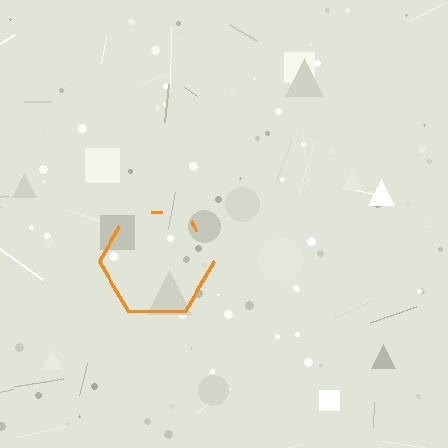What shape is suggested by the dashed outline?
The dashed outline suggests a hexagon.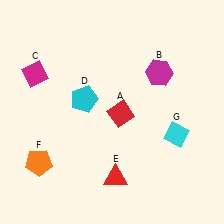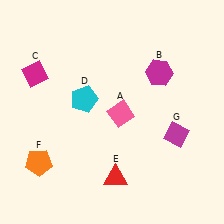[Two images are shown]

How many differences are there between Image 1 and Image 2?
There are 2 differences between the two images.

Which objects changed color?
A changed from red to pink. G changed from cyan to magenta.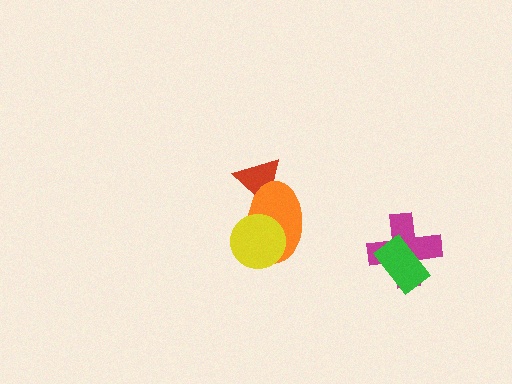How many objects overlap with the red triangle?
1 object overlaps with the red triangle.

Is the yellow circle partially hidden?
No, no other shape covers it.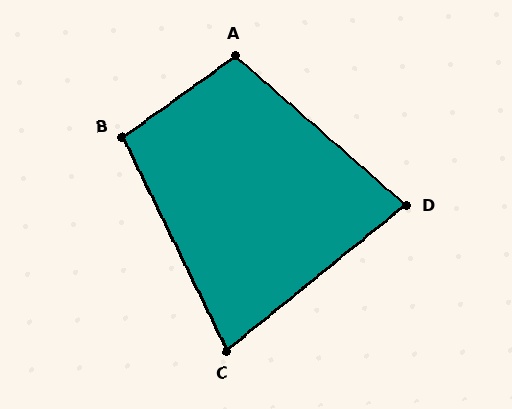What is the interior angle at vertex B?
Approximately 100 degrees (obtuse).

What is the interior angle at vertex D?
Approximately 80 degrees (acute).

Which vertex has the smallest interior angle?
C, at approximately 77 degrees.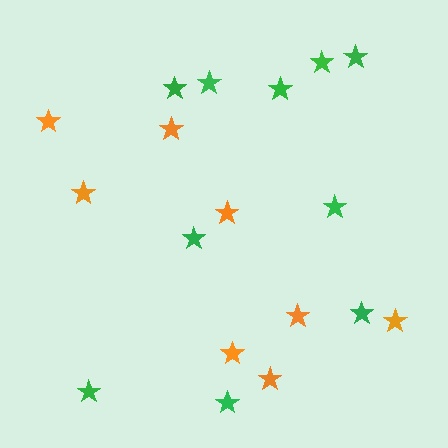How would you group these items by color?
There are 2 groups: one group of green stars (10) and one group of orange stars (8).